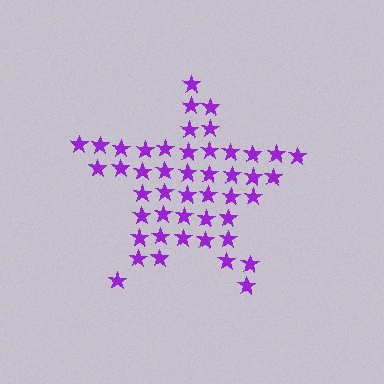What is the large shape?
The large shape is a star.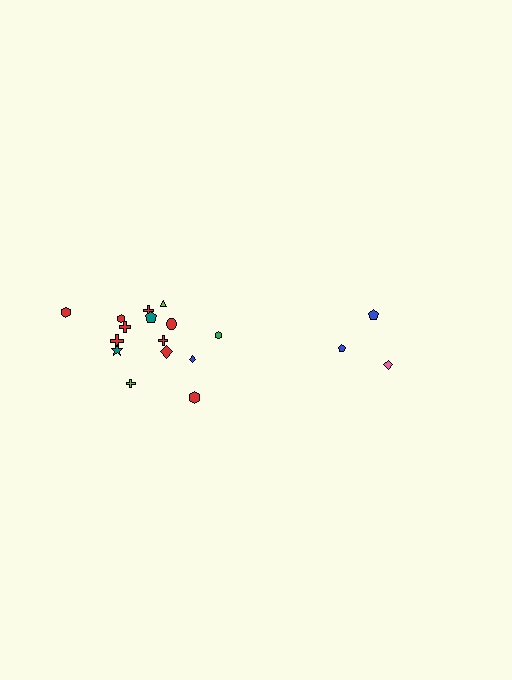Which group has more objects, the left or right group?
The left group.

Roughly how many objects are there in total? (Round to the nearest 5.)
Roughly 20 objects in total.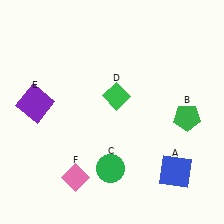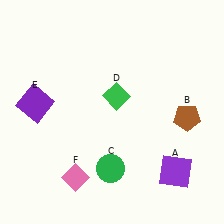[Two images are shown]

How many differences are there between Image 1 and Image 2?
There are 2 differences between the two images.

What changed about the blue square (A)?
In Image 1, A is blue. In Image 2, it changed to purple.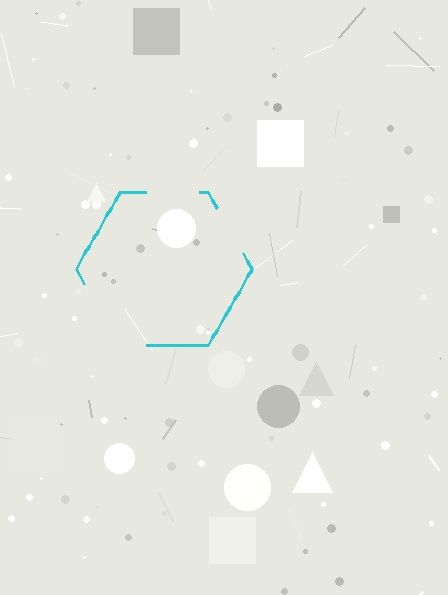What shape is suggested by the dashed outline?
The dashed outline suggests a hexagon.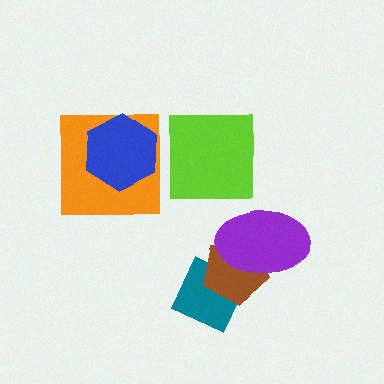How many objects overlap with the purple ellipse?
2 objects overlap with the purple ellipse.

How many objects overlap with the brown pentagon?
2 objects overlap with the brown pentagon.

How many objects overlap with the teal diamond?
2 objects overlap with the teal diamond.